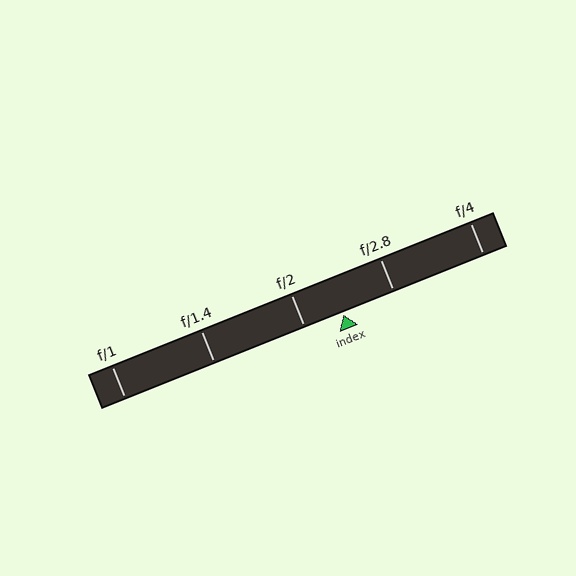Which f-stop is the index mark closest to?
The index mark is closest to f/2.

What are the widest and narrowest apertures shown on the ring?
The widest aperture shown is f/1 and the narrowest is f/4.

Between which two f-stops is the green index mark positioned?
The index mark is between f/2 and f/2.8.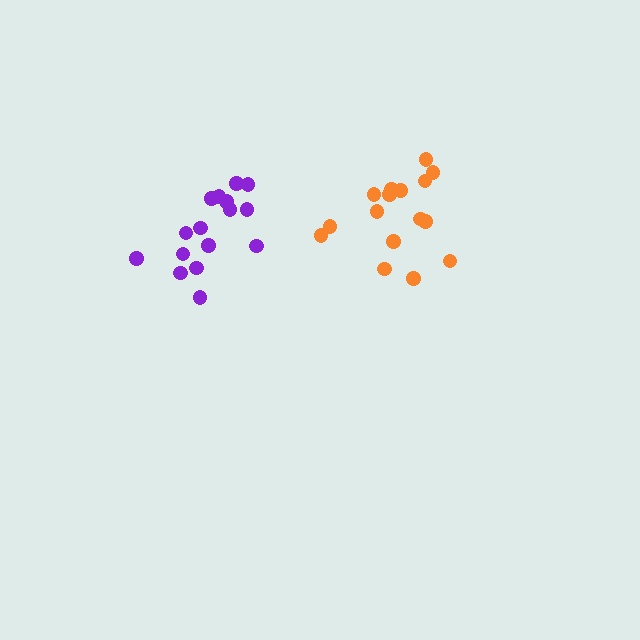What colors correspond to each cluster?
The clusters are colored: purple, orange.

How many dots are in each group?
Group 1: 16 dots, Group 2: 16 dots (32 total).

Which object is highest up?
The orange cluster is topmost.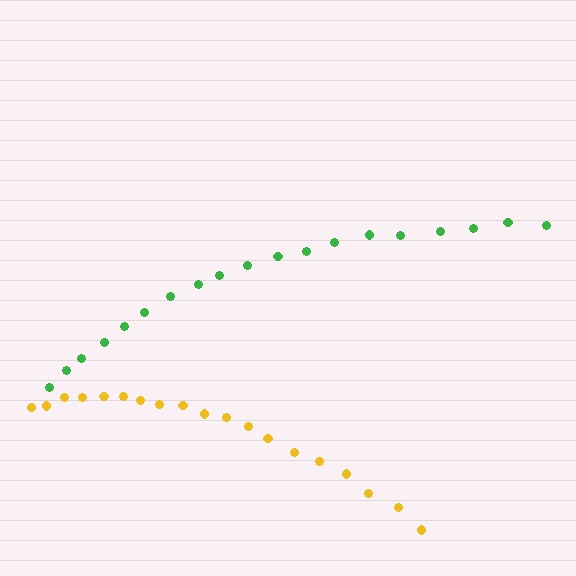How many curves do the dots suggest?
There are 2 distinct paths.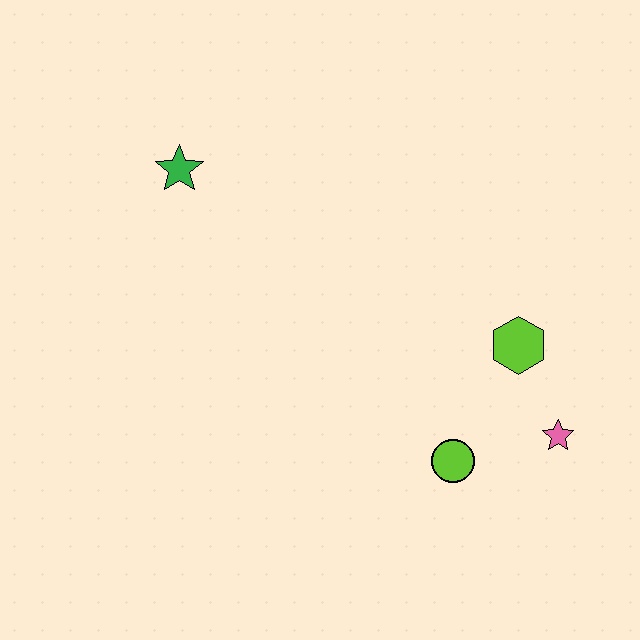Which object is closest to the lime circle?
The pink star is closest to the lime circle.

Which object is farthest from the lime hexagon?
The green star is farthest from the lime hexagon.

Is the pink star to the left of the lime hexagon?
No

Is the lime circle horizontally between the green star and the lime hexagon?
Yes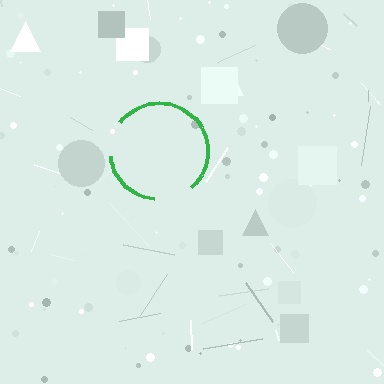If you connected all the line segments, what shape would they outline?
They would outline a circle.